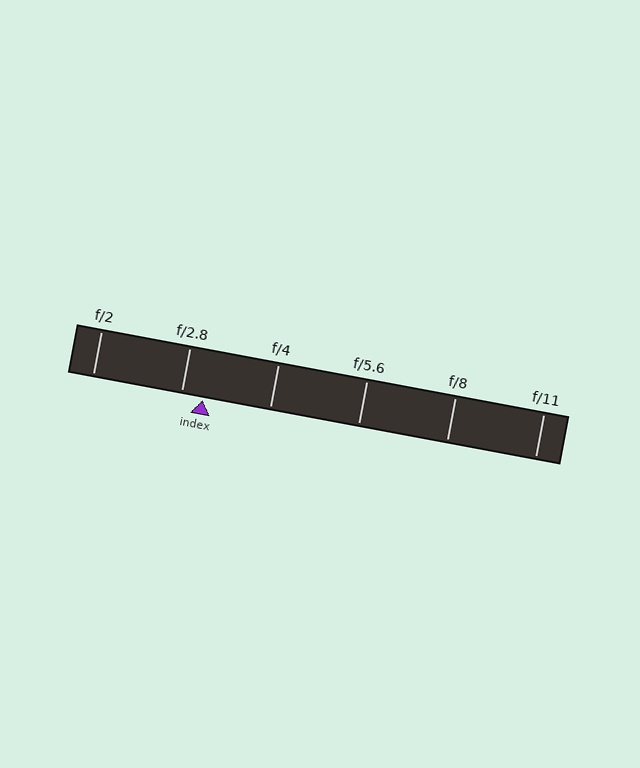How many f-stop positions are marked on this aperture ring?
There are 6 f-stop positions marked.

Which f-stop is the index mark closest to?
The index mark is closest to f/2.8.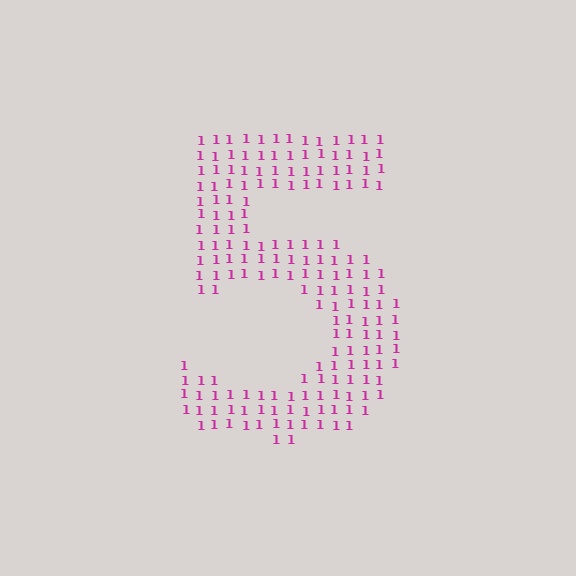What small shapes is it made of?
It is made of small digit 1's.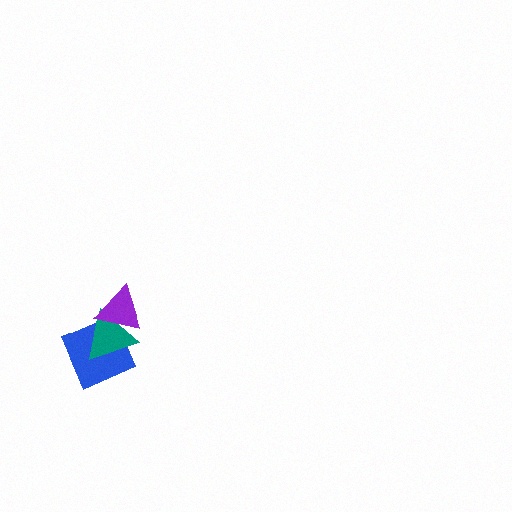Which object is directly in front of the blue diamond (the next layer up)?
The teal triangle is directly in front of the blue diamond.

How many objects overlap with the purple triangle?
2 objects overlap with the purple triangle.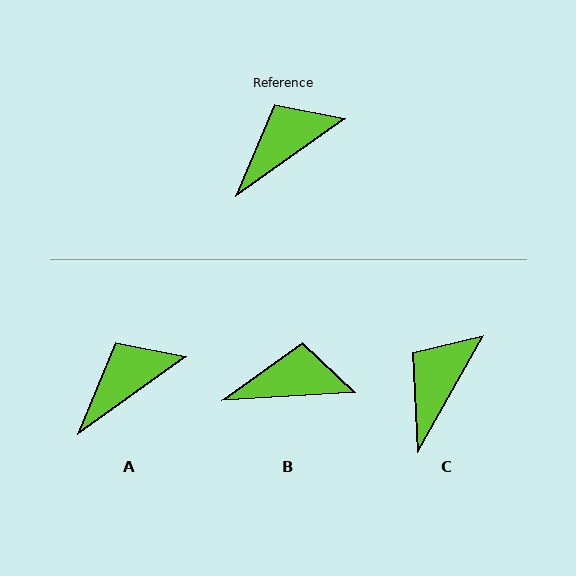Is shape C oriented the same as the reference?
No, it is off by about 25 degrees.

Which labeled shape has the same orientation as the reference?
A.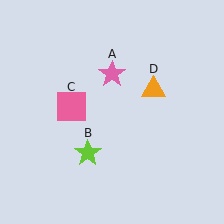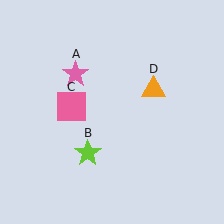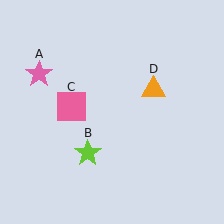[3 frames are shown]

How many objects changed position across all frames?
1 object changed position: pink star (object A).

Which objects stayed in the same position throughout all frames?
Lime star (object B) and pink square (object C) and orange triangle (object D) remained stationary.